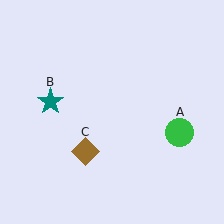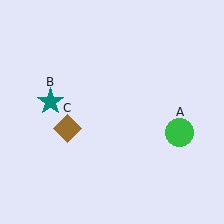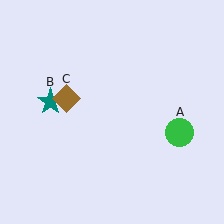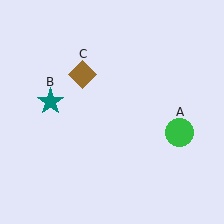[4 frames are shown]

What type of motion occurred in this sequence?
The brown diamond (object C) rotated clockwise around the center of the scene.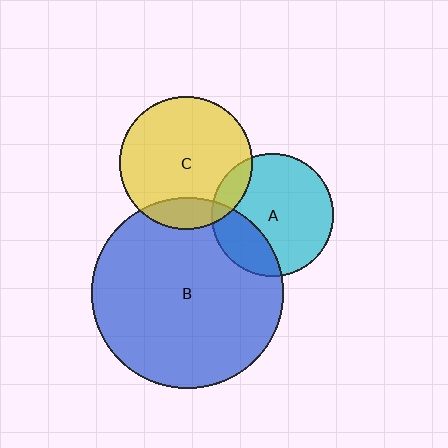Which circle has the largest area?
Circle B (blue).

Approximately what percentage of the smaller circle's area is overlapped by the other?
Approximately 15%.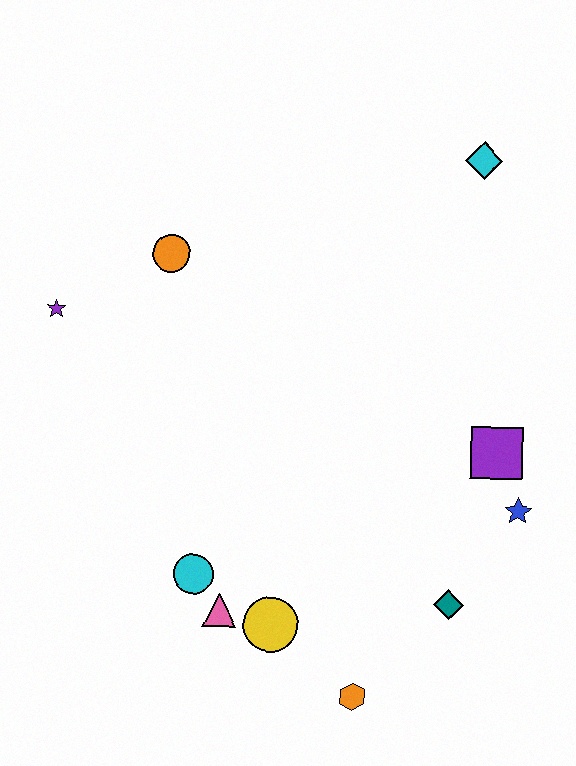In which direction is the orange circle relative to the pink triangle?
The orange circle is above the pink triangle.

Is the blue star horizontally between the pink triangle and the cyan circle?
No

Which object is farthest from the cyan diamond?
The orange hexagon is farthest from the cyan diamond.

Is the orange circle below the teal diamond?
No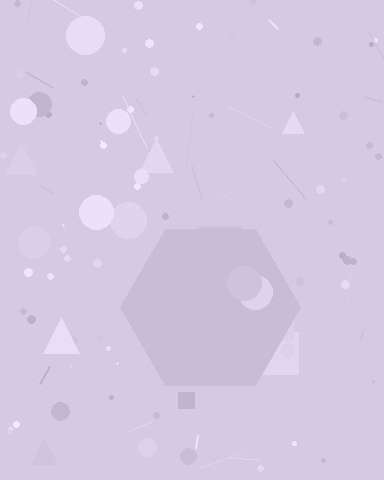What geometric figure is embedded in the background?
A hexagon is embedded in the background.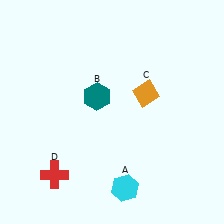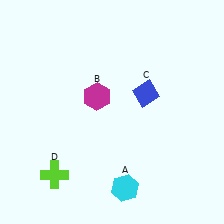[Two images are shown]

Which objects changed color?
B changed from teal to magenta. C changed from orange to blue. D changed from red to lime.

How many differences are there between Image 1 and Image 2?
There are 3 differences between the two images.